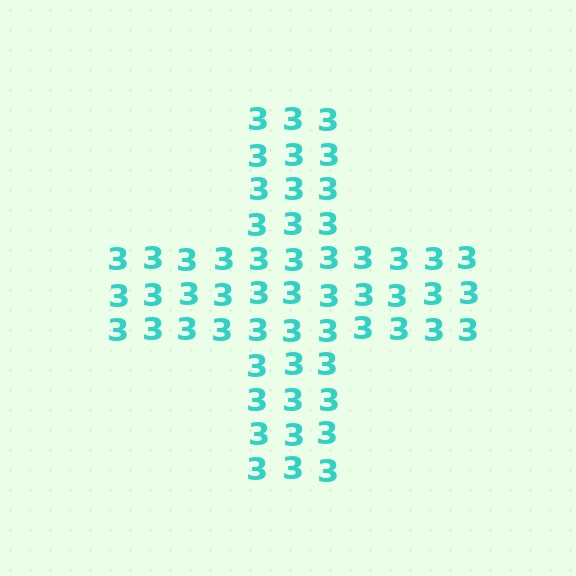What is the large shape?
The large shape is a cross.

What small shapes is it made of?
It is made of small digit 3's.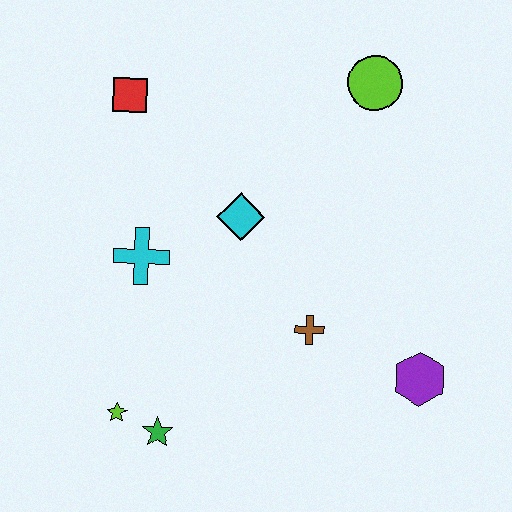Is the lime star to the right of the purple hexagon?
No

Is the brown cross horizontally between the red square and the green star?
No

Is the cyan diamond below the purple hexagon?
No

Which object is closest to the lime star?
The green star is closest to the lime star.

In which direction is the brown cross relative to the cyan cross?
The brown cross is to the right of the cyan cross.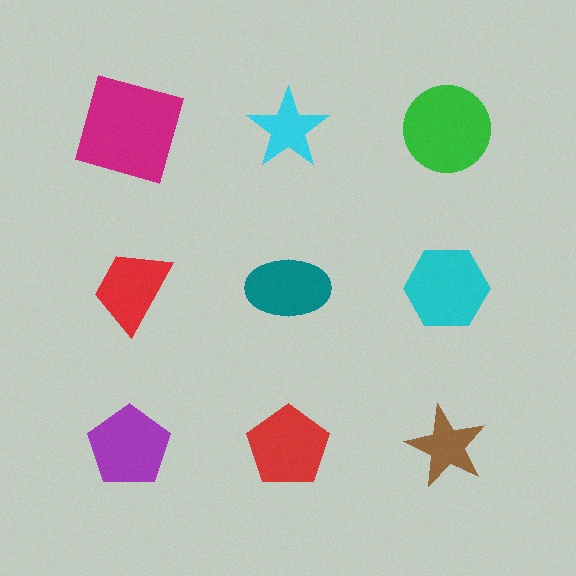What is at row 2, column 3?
A cyan hexagon.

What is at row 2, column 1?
A red trapezoid.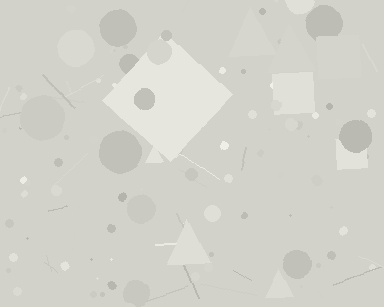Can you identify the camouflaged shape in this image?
The camouflaged shape is a diamond.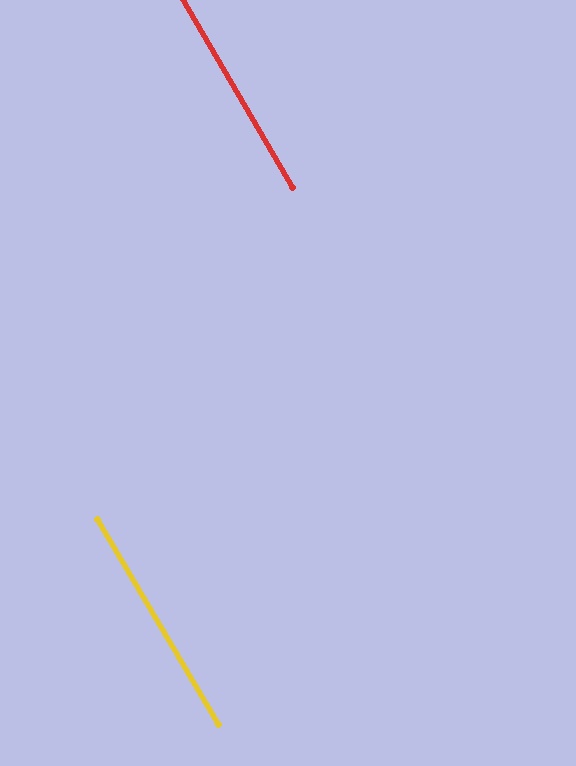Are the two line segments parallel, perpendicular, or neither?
Parallel — their directions differ by only 0.4°.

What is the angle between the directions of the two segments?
Approximately 0 degrees.